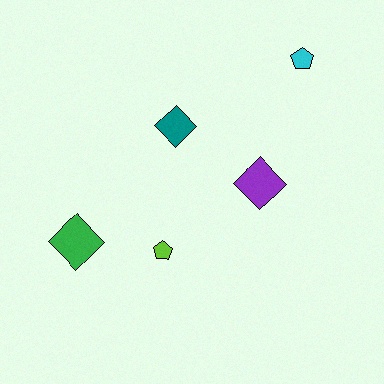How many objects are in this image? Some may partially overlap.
There are 5 objects.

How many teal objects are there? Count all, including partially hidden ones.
There is 1 teal object.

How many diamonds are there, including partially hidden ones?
There are 3 diamonds.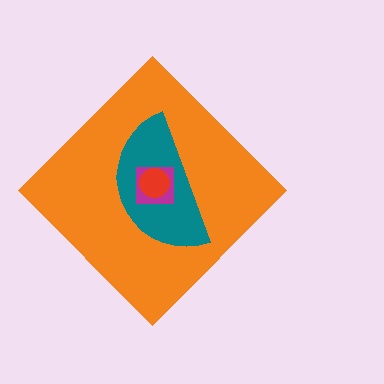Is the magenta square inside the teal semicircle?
Yes.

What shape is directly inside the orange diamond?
The teal semicircle.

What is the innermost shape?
The red circle.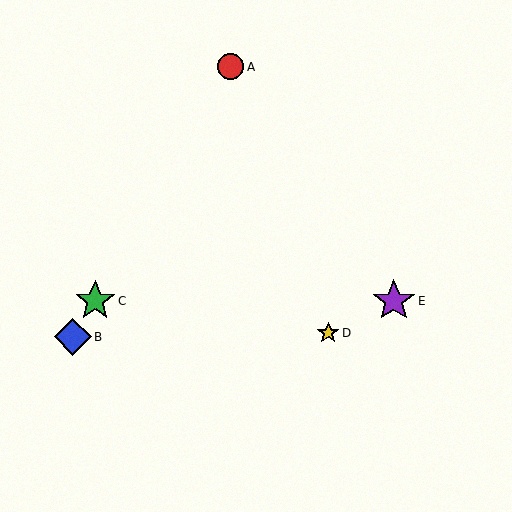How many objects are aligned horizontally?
2 objects (C, E) are aligned horizontally.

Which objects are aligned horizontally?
Objects C, E are aligned horizontally.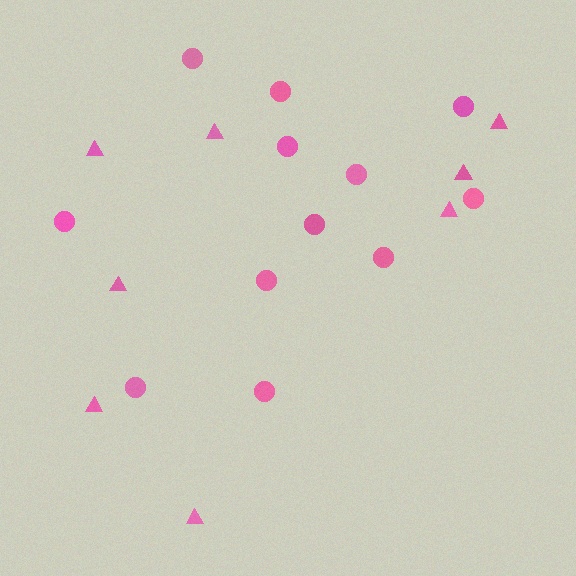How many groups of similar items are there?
There are 2 groups: one group of triangles (8) and one group of circles (12).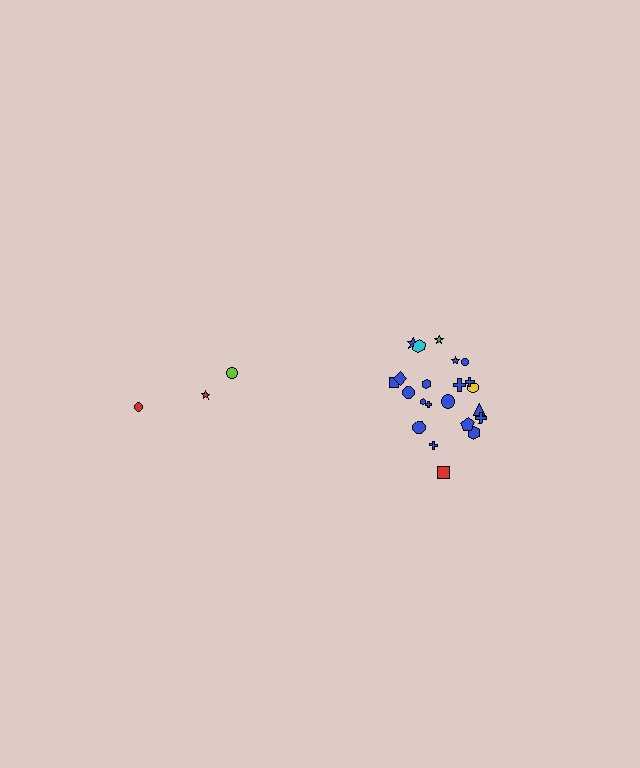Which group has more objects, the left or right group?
The right group.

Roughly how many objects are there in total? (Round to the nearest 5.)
Roughly 25 objects in total.